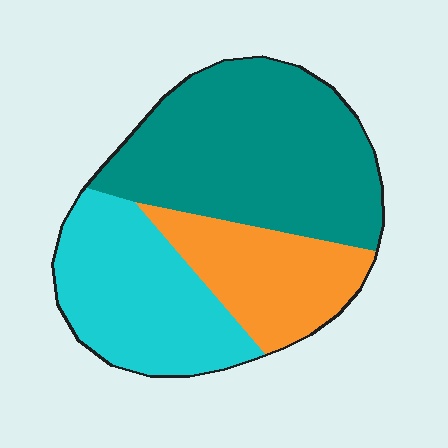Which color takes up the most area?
Teal, at roughly 45%.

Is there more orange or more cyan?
Cyan.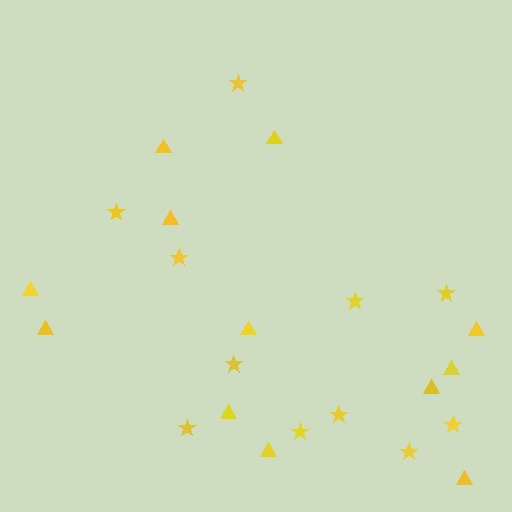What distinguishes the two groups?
There are 2 groups: one group of stars (11) and one group of triangles (12).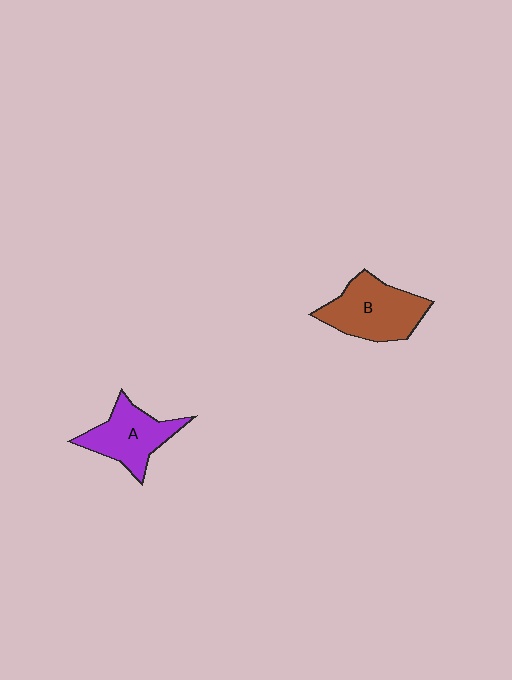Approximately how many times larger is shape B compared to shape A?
Approximately 1.2 times.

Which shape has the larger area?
Shape B (brown).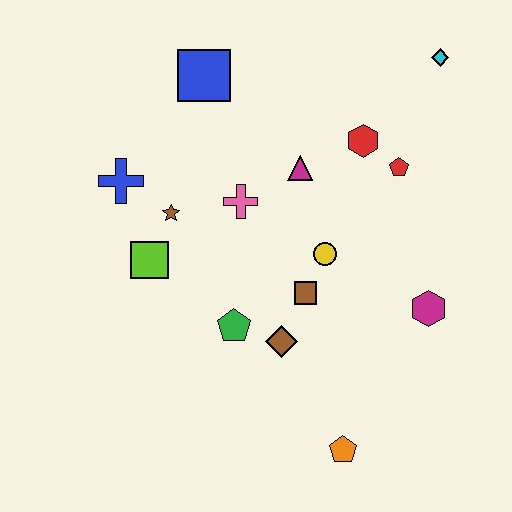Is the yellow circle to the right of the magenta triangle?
Yes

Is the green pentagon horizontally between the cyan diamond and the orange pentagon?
No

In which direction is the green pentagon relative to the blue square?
The green pentagon is below the blue square.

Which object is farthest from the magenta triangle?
The orange pentagon is farthest from the magenta triangle.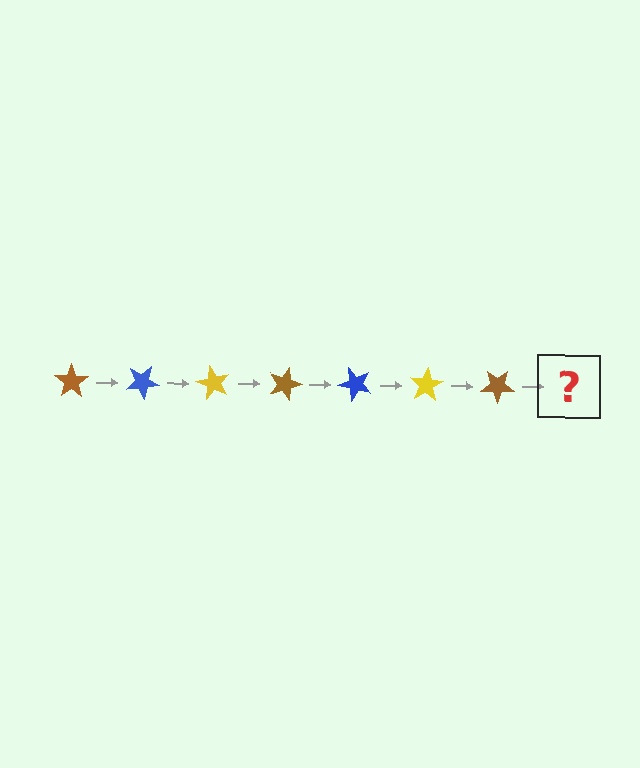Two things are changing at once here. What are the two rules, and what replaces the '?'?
The two rules are that it rotates 30 degrees each step and the color cycles through brown, blue, and yellow. The '?' should be a blue star, rotated 210 degrees from the start.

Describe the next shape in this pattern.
It should be a blue star, rotated 210 degrees from the start.